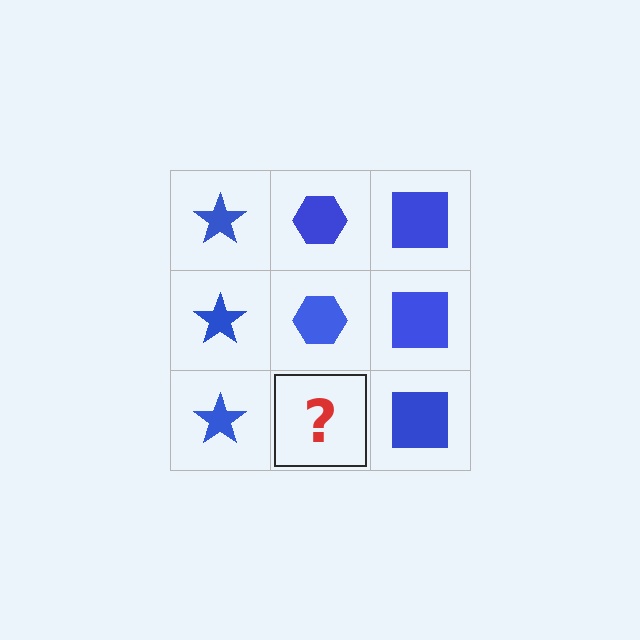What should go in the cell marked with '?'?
The missing cell should contain a blue hexagon.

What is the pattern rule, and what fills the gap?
The rule is that each column has a consistent shape. The gap should be filled with a blue hexagon.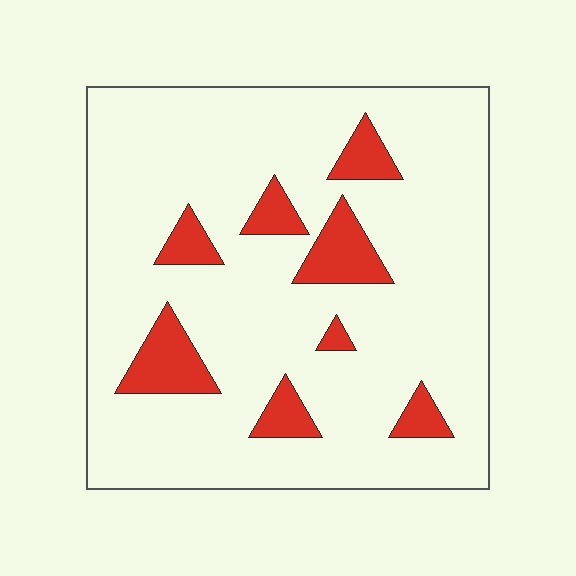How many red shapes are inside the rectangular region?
8.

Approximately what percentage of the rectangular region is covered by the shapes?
Approximately 15%.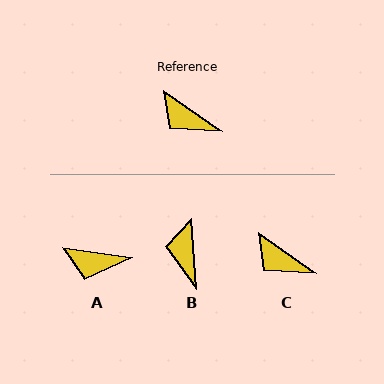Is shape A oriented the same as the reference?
No, it is off by about 27 degrees.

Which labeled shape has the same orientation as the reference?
C.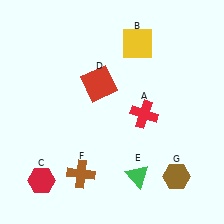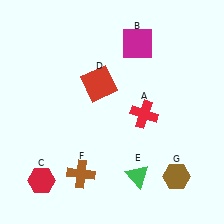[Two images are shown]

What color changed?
The square (B) changed from yellow in Image 1 to magenta in Image 2.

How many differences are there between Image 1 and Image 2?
There is 1 difference between the two images.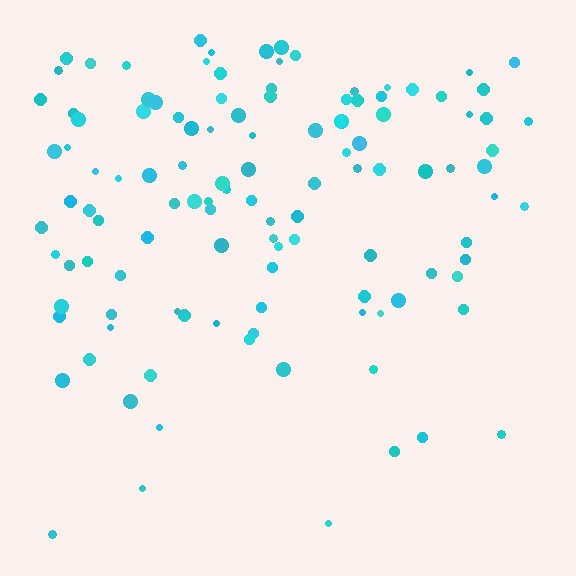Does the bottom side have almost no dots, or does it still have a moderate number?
Still a moderate number, just noticeably fewer than the top.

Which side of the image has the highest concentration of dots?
The top.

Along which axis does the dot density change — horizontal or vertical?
Vertical.